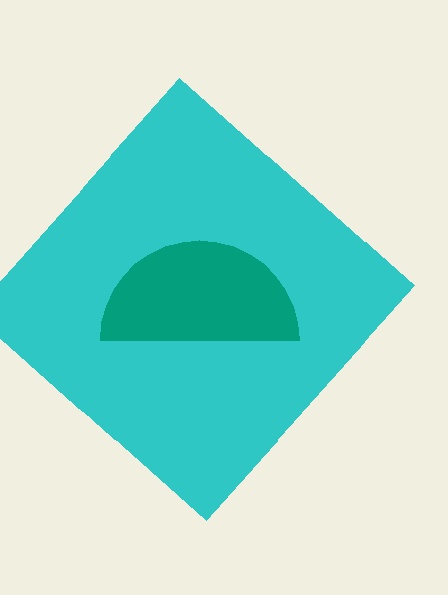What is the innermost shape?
The teal semicircle.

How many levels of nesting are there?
2.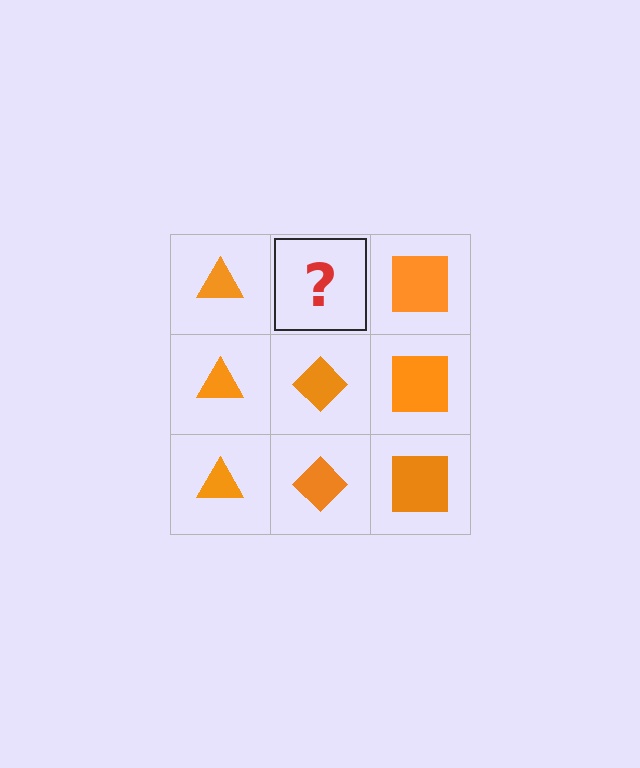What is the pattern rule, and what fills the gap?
The rule is that each column has a consistent shape. The gap should be filled with an orange diamond.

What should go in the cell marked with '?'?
The missing cell should contain an orange diamond.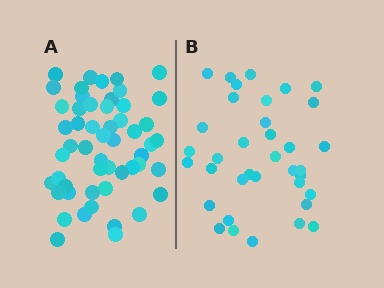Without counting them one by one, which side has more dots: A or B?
Region A (the left region) has more dots.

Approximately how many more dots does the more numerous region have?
Region A has approximately 15 more dots than region B.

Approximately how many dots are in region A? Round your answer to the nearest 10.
About 50 dots. (The exact count is 53, which rounds to 50.)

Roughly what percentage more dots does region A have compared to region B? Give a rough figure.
About 45% more.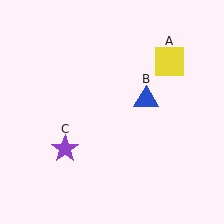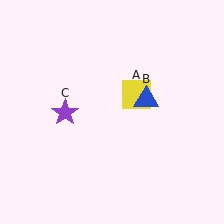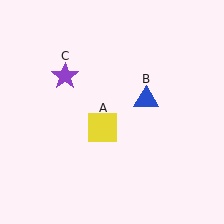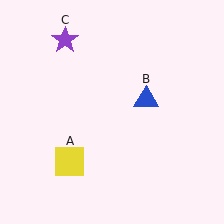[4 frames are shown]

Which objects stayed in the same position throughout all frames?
Blue triangle (object B) remained stationary.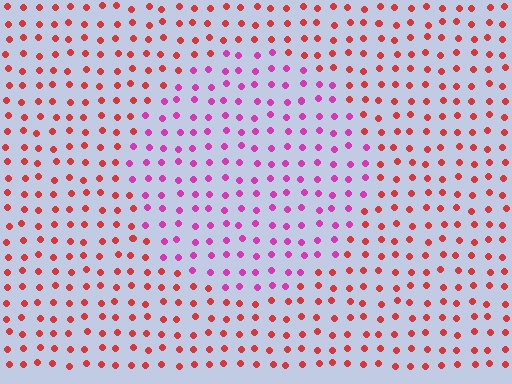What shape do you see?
I see a circle.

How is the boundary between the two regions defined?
The boundary is defined purely by a slight shift in hue (about 45 degrees). Spacing, size, and orientation are identical on both sides.